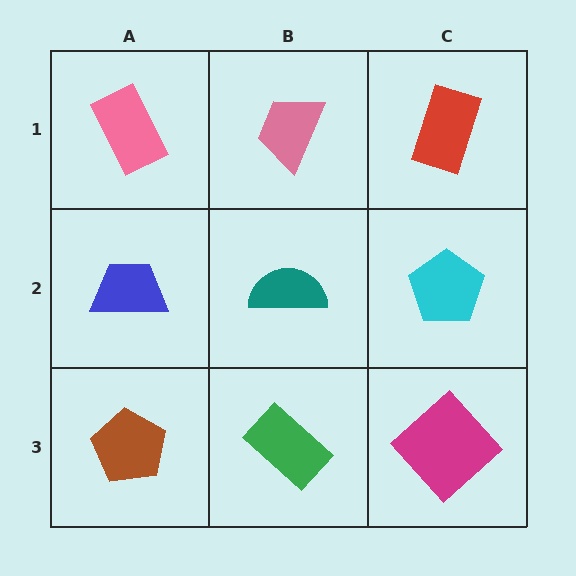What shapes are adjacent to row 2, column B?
A pink trapezoid (row 1, column B), a green rectangle (row 3, column B), a blue trapezoid (row 2, column A), a cyan pentagon (row 2, column C).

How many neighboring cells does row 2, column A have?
3.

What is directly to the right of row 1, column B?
A red rectangle.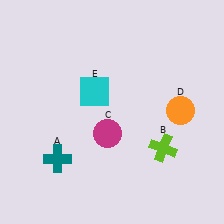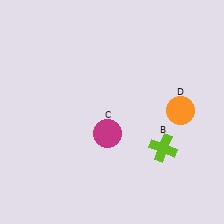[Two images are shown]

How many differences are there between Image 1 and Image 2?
There are 2 differences between the two images.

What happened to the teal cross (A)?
The teal cross (A) was removed in Image 2. It was in the bottom-left area of Image 1.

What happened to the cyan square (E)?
The cyan square (E) was removed in Image 2. It was in the top-left area of Image 1.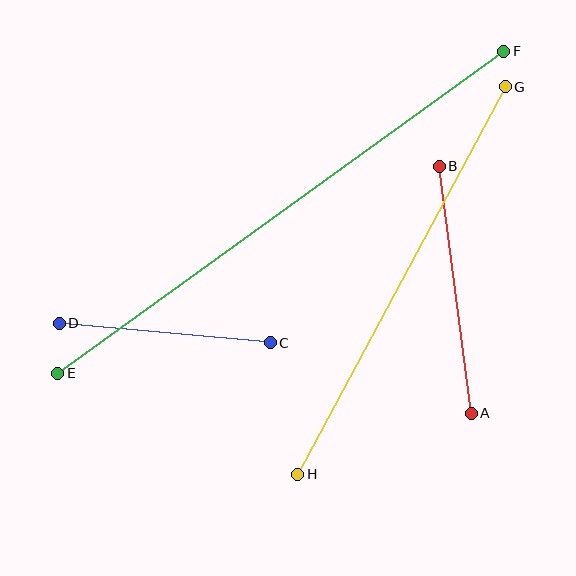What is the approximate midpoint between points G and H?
The midpoint is at approximately (402, 281) pixels.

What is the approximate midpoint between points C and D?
The midpoint is at approximately (165, 333) pixels.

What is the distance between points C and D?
The distance is approximately 212 pixels.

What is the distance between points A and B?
The distance is approximately 249 pixels.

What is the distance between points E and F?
The distance is approximately 550 pixels.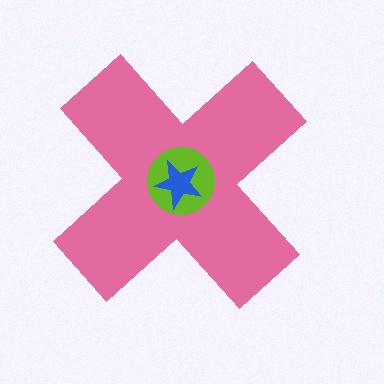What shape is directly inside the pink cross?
The lime circle.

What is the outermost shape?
The pink cross.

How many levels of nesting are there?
3.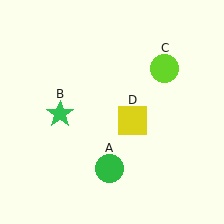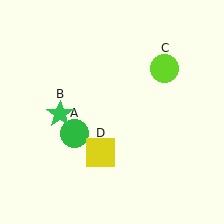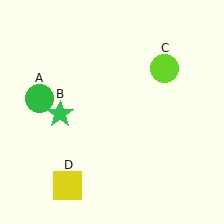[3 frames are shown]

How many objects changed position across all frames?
2 objects changed position: green circle (object A), yellow square (object D).